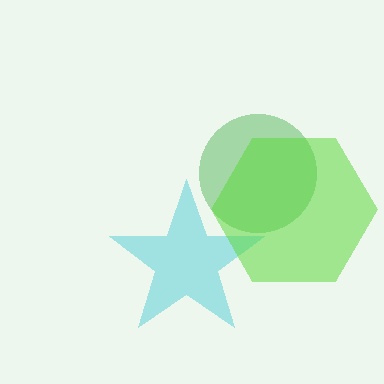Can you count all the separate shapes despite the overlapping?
Yes, there are 3 separate shapes.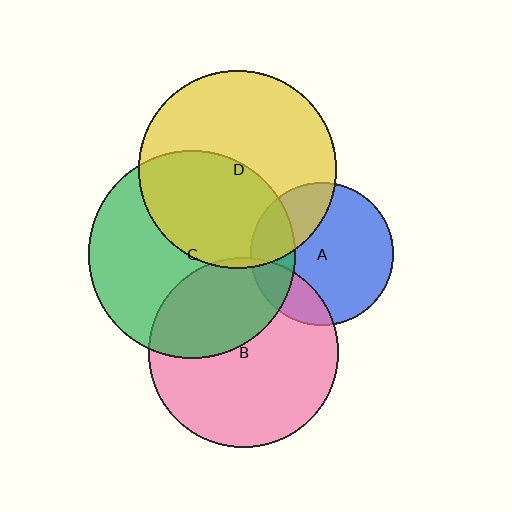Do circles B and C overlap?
Yes.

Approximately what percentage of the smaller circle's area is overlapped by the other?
Approximately 35%.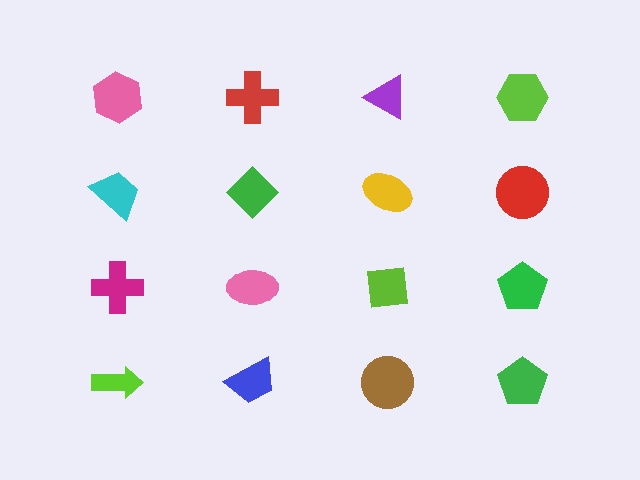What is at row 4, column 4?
A green pentagon.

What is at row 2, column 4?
A red circle.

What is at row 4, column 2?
A blue trapezoid.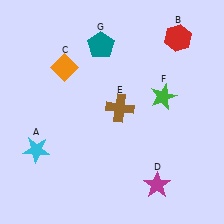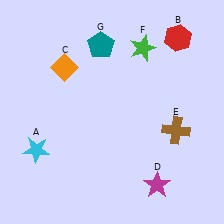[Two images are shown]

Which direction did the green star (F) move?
The green star (F) moved up.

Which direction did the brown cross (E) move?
The brown cross (E) moved right.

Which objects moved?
The objects that moved are: the brown cross (E), the green star (F).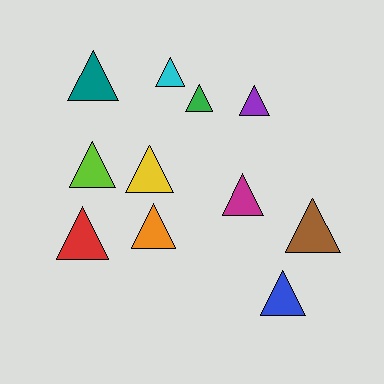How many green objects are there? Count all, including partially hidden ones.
There is 1 green object.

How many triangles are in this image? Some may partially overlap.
There are 11 triangles.